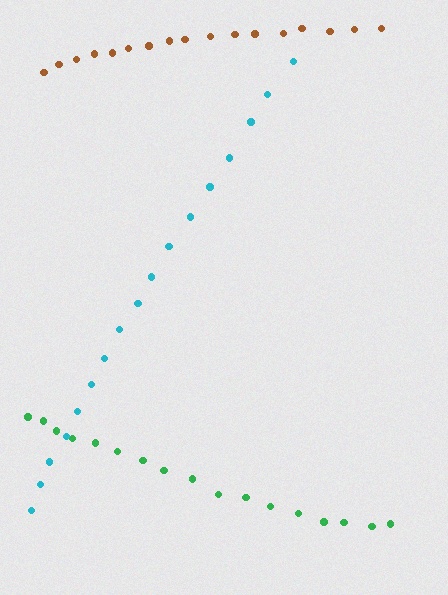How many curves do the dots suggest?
There are 3 distinct paths.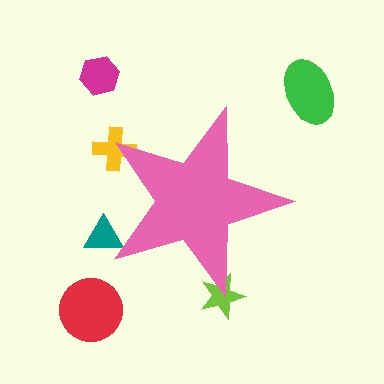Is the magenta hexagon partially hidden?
No, the magenta hexagon is fully visible.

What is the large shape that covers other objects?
A pink star.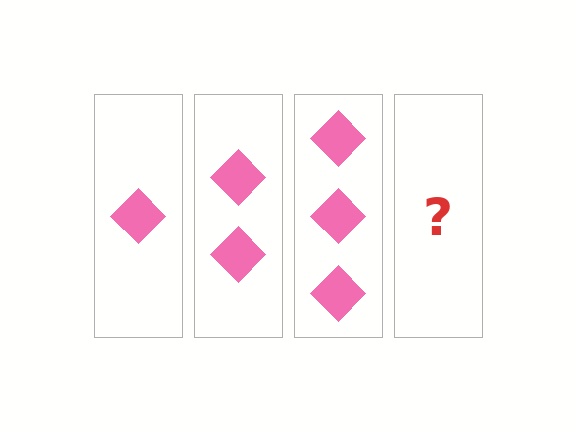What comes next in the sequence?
The next element should be 4 diamonds.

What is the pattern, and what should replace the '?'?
The pattern is that each step adds one more diamond. The '?' should be 4 diamonds.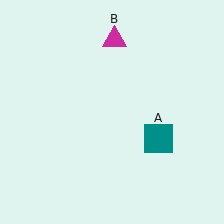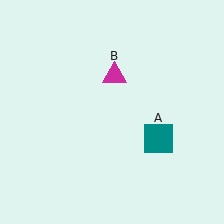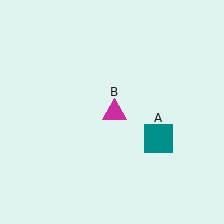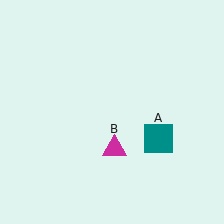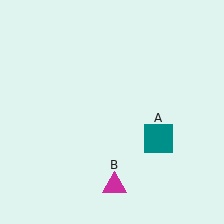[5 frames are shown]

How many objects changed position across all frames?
1 object changed position: magenta triangle (object B).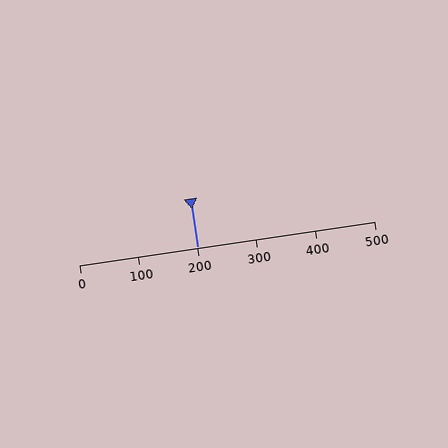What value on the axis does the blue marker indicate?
The marker indicates approximately 200.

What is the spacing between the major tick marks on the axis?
The major ticks are spaced 100 apart.